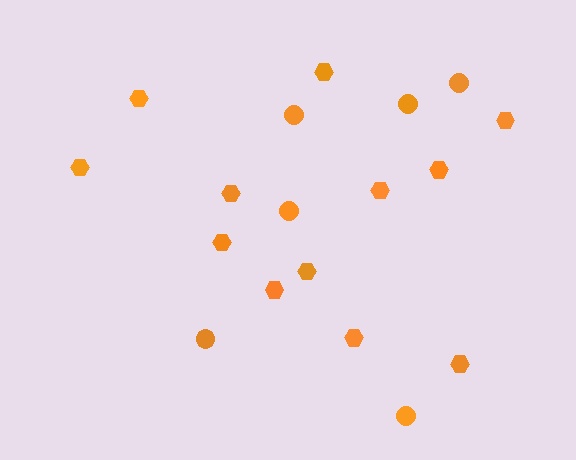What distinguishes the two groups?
There are 2 groups: one group of hexagons (12) and one group of circles (6).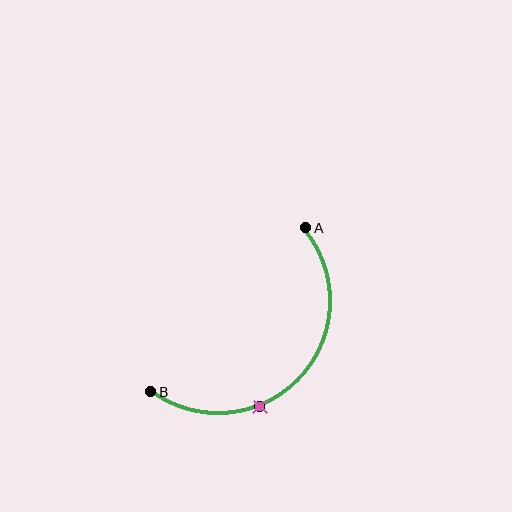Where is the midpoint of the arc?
The arc midpoint is the point on the curve farthest from the straight line joining A and B. It sits below and to the right of that line.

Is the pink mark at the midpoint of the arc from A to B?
No. The pink mark lies on the arc but is closer to endpoint B. The arc midpoint would be at the point on the curve equidistant along the arc from both A and B.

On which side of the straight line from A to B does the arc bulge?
The arc bulges below and to the right of the straight line connecting A and B.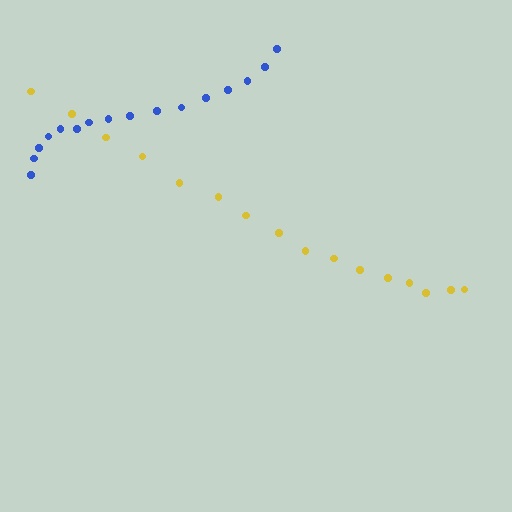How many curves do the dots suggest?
There are 2 distinct paths.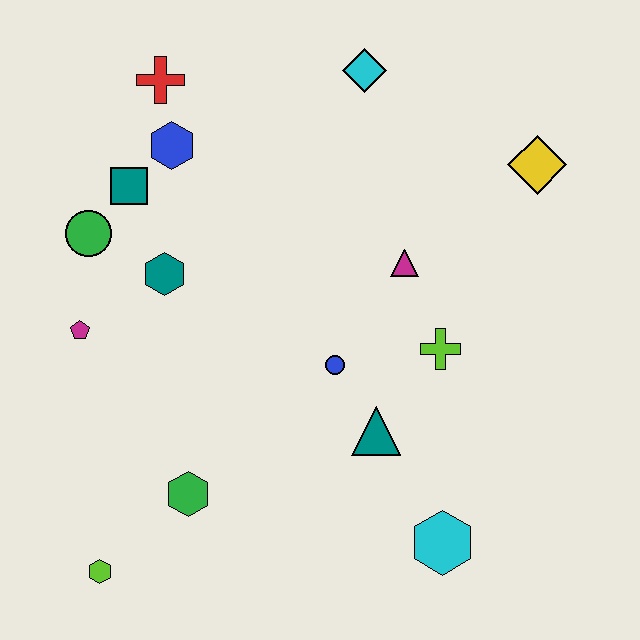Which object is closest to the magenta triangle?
The lime cross is closest to the magenta triangle.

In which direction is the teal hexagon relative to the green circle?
The teal hexagon is to the right of the green circle.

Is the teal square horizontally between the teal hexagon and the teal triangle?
No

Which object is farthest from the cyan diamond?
The lime hexagon is farthest from the cyan diamond.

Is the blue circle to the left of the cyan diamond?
Yes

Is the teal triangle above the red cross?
No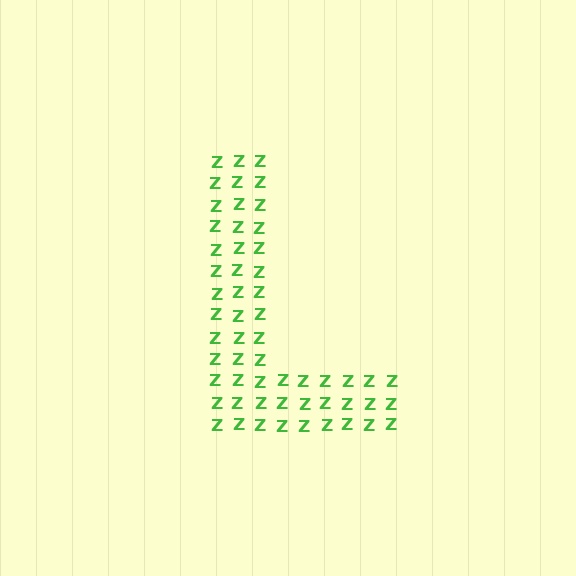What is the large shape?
The large shape is the letter L.